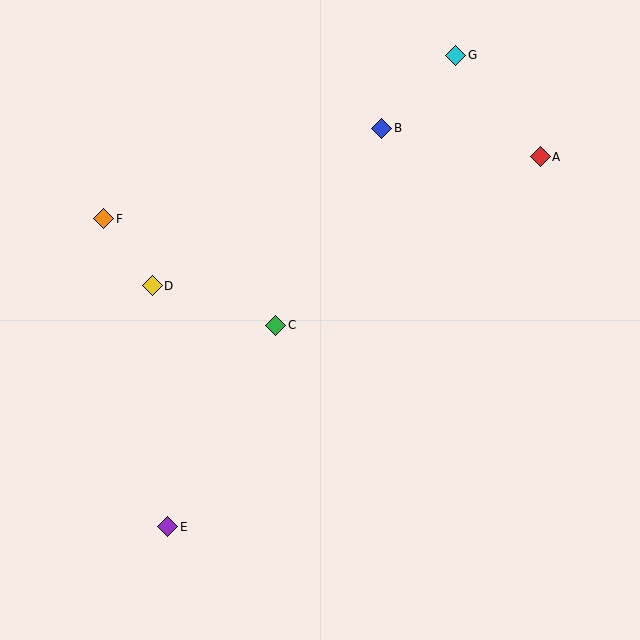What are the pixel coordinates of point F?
Point F is at (104, 219).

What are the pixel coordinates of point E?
Point E is at (168, 527).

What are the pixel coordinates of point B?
Point B is at (382, 128).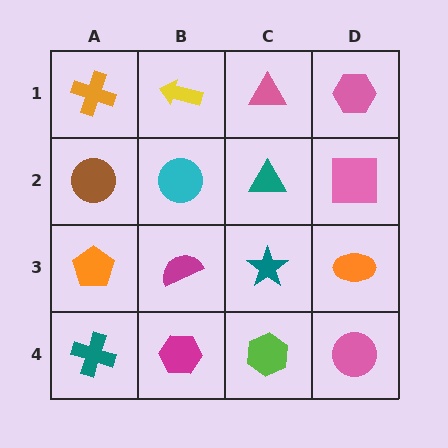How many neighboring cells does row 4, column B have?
3.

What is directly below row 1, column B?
A cyan circle.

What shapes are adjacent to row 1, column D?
A pink square (row 2, column D), a pink triangle (row 1, column C).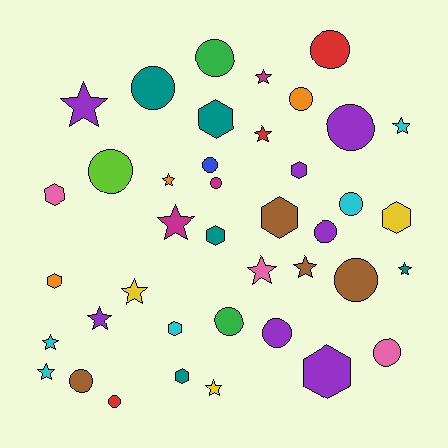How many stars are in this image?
There are 14 stars.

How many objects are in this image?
There are 40 objects.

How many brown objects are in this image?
There are 4 brown objects.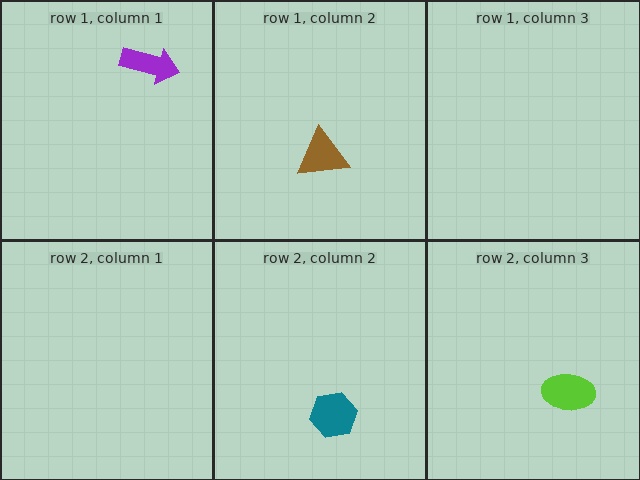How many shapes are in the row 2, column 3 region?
1.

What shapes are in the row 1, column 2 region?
The brown triangle.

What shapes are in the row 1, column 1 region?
The purple arrow.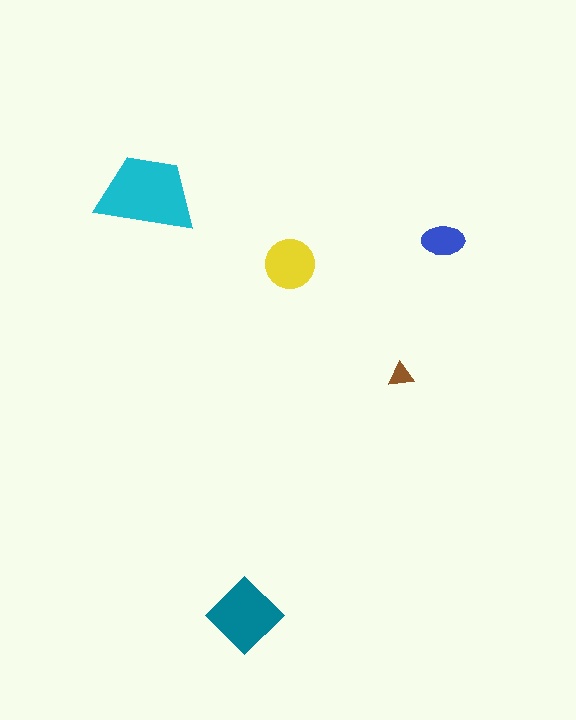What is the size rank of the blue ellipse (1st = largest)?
4th.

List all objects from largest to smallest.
The cyan trapezoid, the teal diamond, the yellow circle, the blue ellipse, the brown triangle.